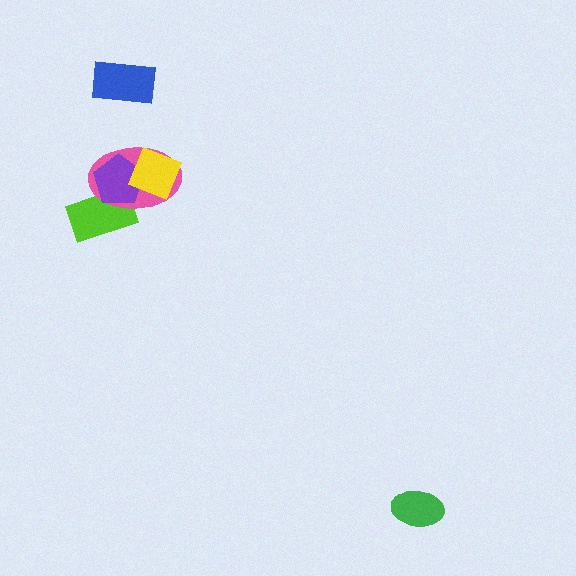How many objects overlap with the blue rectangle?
0 objects overlap with the blue rectangle.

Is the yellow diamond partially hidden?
No, no other shape covers it.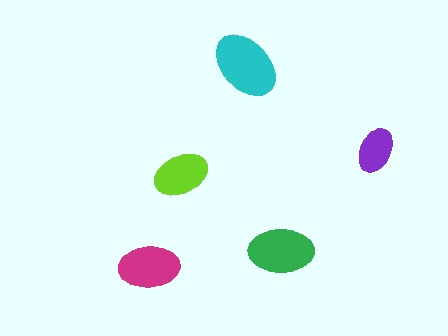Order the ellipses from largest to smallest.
the cyan one, the green one, the magenta one, the lime one, the purple one.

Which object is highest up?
The cyan ellipse is topmost.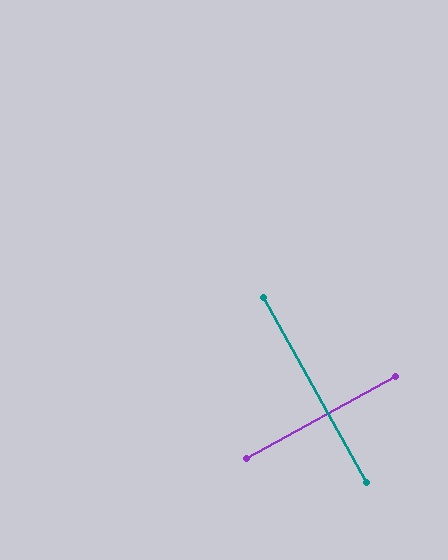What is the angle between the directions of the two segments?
Approximately 90 degrees.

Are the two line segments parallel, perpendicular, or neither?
Perpendicular — they meet at approximately 90°.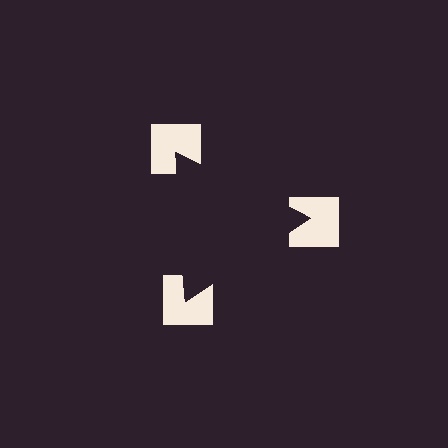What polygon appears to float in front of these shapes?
An illusory triangle — its edges are inferred from the aligned wedge cuts in the notched squares, not physically drawn.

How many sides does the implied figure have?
3 sides.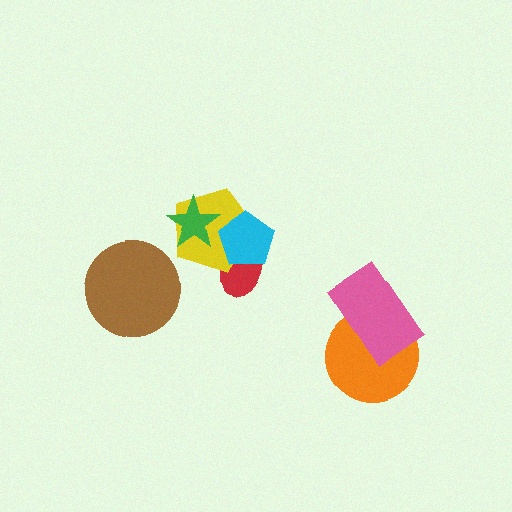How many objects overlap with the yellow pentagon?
3 objects overlap with the yellow pentagon.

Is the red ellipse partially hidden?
Yes, it is partially covered by another shape.